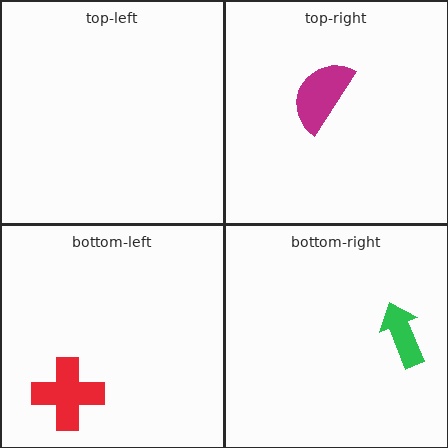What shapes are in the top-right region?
The magenta semicircle.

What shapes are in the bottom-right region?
The green arrow.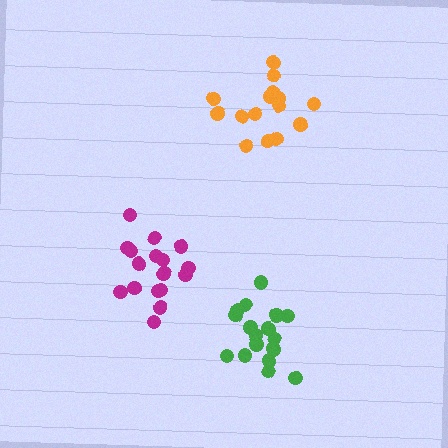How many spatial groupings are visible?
There are 3 spatial groupings.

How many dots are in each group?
Group 1: 15 dots, Group 2: 18 dots, Group 3: 17 dots (50 total).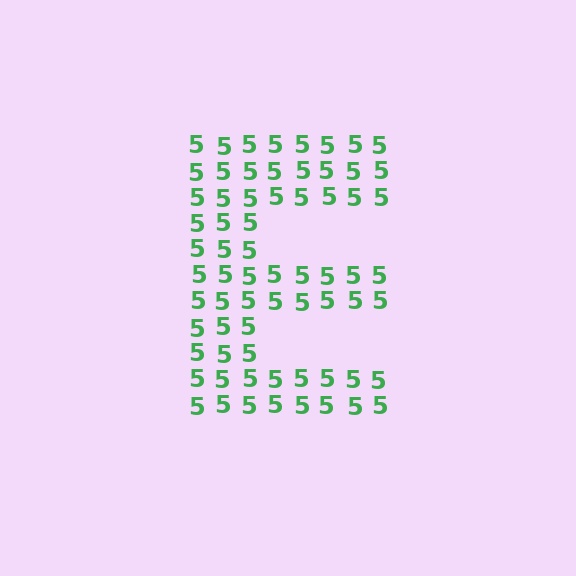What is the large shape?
The large shape is the letter E.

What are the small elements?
The small elements are digit 5's.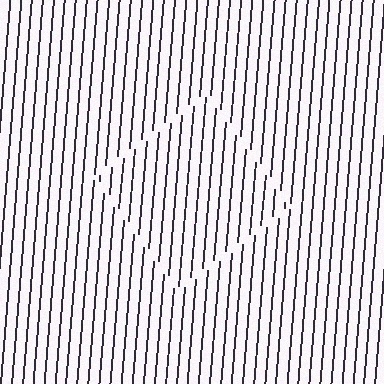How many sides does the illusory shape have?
4 sides — the line-ends trace a square.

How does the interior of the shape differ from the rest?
The interior of the shape contains the same grating, shifted by half a period — the contour is defined by the phase discontinuity where line-ends from the inner and outer gratings abut.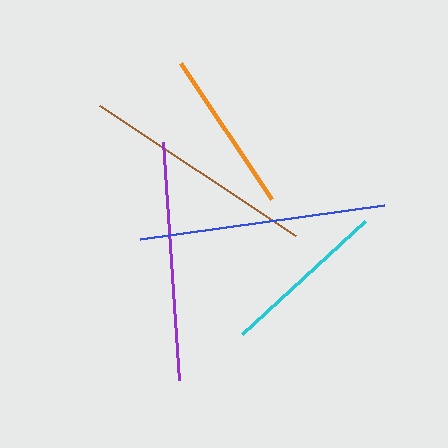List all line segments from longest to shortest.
From longest to shortest: blue, purple, brown, cyan, orange.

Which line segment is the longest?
The blue line is the longest at approximately 246 pixels.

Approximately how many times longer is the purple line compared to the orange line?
The purple line is approximately 1.5 times the length of the orange line.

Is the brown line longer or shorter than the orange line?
The brown line is longer than the orange line.